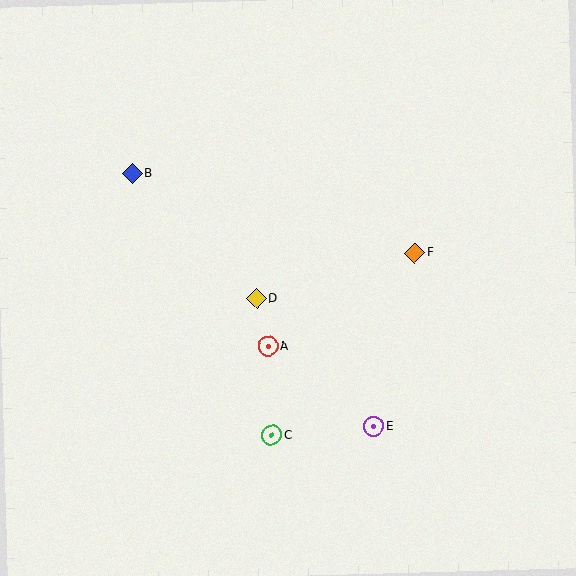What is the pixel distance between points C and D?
The distance between C and D is 138 pixels.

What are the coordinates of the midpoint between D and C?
The midpoint between D and C is at (264, 367).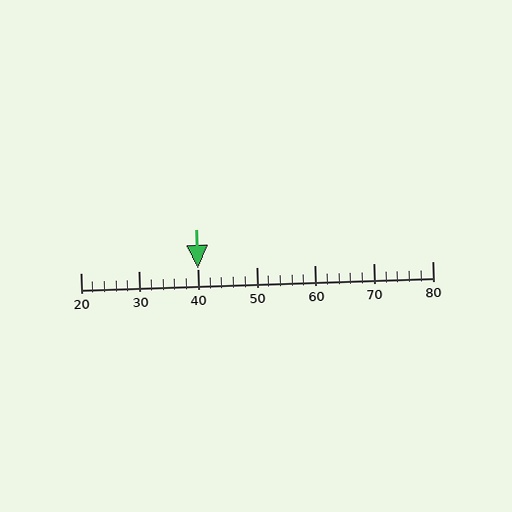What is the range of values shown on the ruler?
The ruler shows values from 20 to 80.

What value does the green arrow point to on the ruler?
The green arrow points to approximately 40.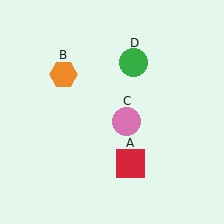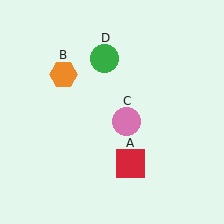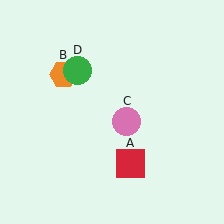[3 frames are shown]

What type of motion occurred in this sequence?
The green circle (object D) rotated counterclockwise around the center of the scene.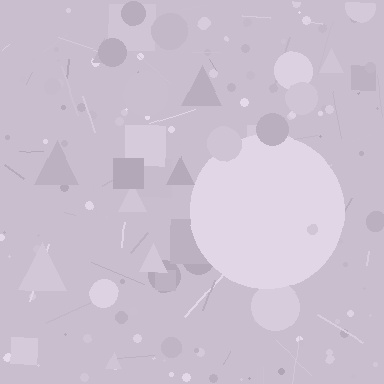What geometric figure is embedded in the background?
A circle is embedded in the background.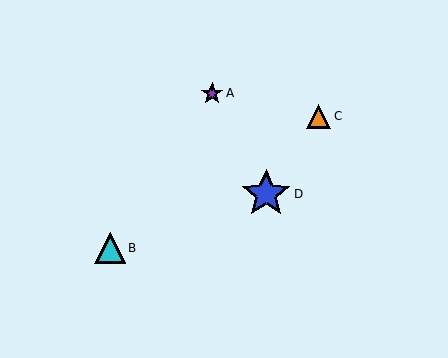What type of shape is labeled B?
Shape B is a cyan triangle.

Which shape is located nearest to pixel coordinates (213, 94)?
The purple star (labeled A) at (212, 93) is nearest to that location.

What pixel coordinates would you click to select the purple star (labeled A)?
Click at (212, 93) to select the purple star A.